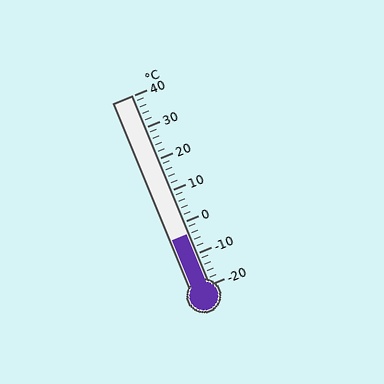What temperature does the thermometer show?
The thermometer shows approximately -4°C.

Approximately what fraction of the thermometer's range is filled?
The thermometer is filled to approximately 25% of its range.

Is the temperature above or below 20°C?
The temperature is below 20°C.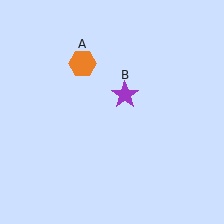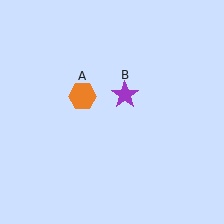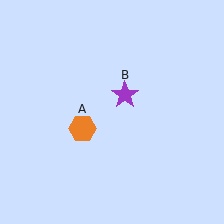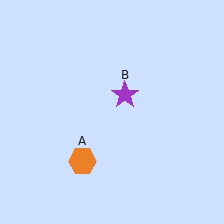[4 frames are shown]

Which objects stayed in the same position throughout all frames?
Purple star (object B) remained stationary.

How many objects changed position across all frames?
1 object changed position: orange hexagon (object A).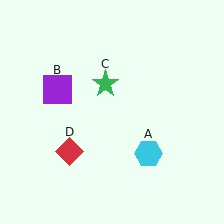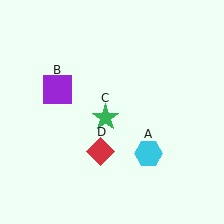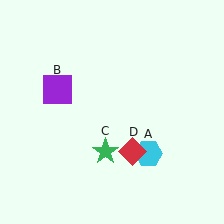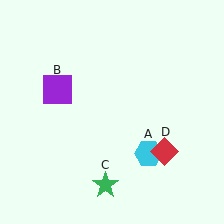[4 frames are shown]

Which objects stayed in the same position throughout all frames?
Cyan hexagon (object A) and purple square (object B) remained stationary.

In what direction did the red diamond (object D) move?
The red diamond (object D) moved right.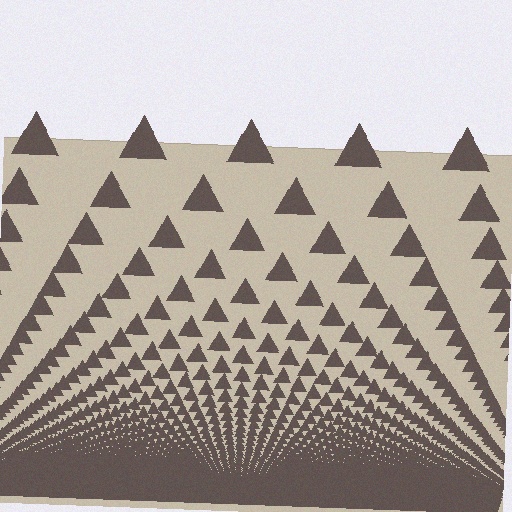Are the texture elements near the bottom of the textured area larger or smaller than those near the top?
Smaller. The gradient is inverted — elements near the bottom are smaller and denser.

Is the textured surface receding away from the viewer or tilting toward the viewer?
The surface appears to tilt toward the viewer. Texture elements get larger and sparser toward the top.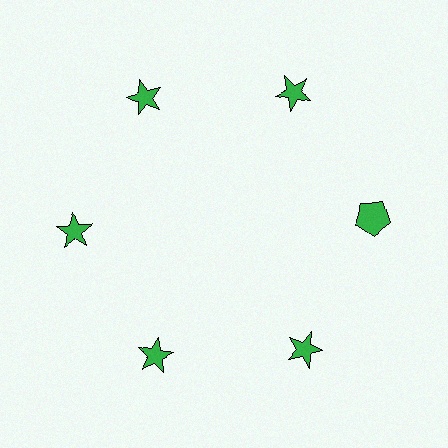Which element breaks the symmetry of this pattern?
The green pentagon at roughly the 3 o'clock position breaks the symmetry. All other shapes are green stars.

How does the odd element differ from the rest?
It has a different shape: pentagon instead of star.